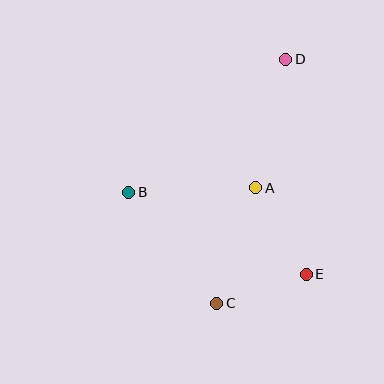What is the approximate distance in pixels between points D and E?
The distance between D and E is approximately 216 pixels.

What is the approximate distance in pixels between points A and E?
The distance between A and E is approximately 100 pixels.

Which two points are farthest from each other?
Points C and D are farthest from each other.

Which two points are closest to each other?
Points C and E are closest to each other.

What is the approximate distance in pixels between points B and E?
The distance between B and E is approximately 196 pixels.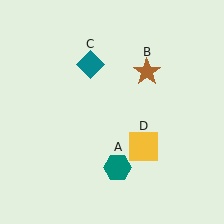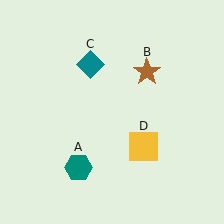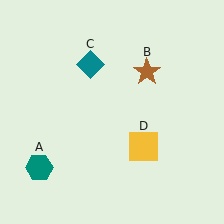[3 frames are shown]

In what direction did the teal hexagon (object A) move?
The teal hexagon (object A) moved left.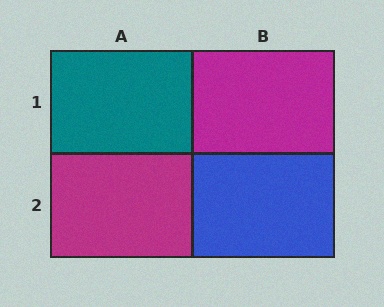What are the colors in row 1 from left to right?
Teal, magenta.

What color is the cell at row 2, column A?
Magenta.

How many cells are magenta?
2 cells are magenta.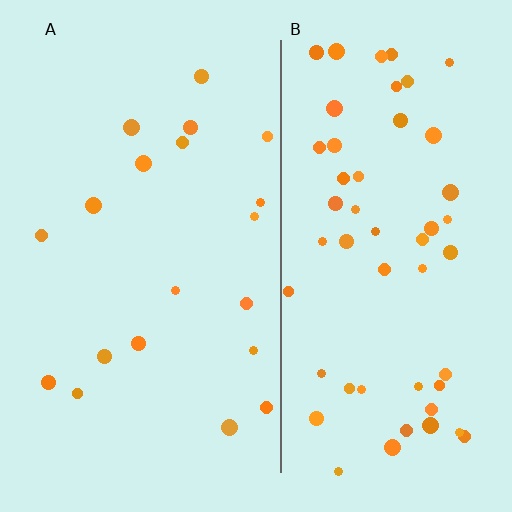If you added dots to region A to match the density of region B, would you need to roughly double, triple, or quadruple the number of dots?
Approximately triple.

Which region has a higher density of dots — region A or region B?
B (the right).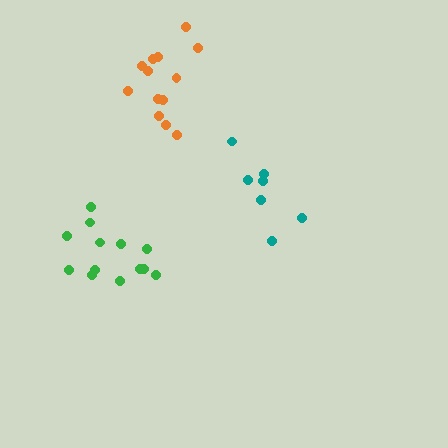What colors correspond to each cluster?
The clusters are colored: teal, orange, green.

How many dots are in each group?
Group 1: 7 dots, Group 2: 13 dots, Group 3: 13 dots (33 total).